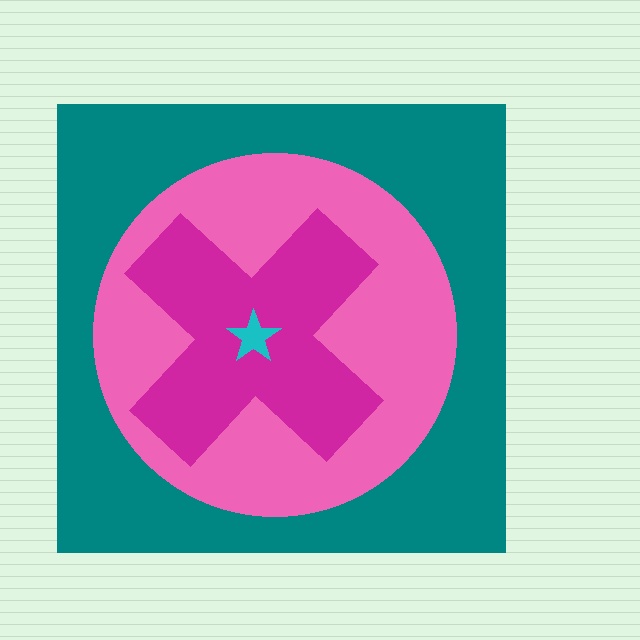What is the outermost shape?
The teal square.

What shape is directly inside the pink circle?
The magenta cross.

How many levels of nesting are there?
4.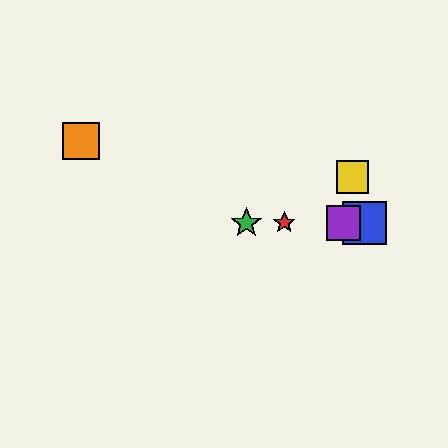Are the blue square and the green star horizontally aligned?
Yes, both are at y≈223.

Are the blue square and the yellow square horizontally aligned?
No, the blue square is at y≈223 and the yellow square is at y≈177.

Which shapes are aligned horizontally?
The red star, the blue square, the green star, the purple square are aligned horizontally.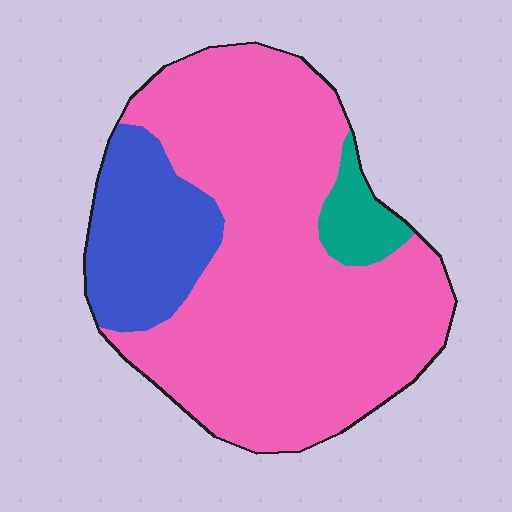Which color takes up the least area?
Teal, at roughly 5%.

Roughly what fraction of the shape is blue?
Blue takes up about one fifth (1/5) of the shape.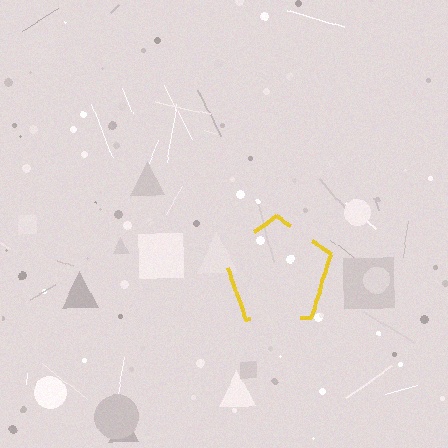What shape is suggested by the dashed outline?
The dashed outline suggests a pentagon.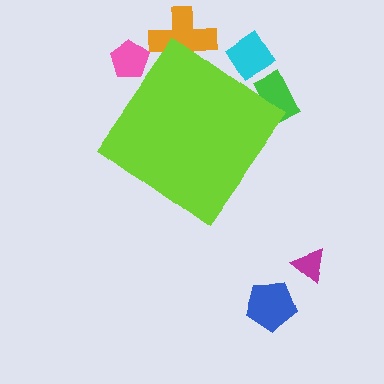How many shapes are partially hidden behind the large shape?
4 shapes are partially hidden.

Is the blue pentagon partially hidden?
No, the blue pentagon is fully visible.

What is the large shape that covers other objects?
A lime diamond.